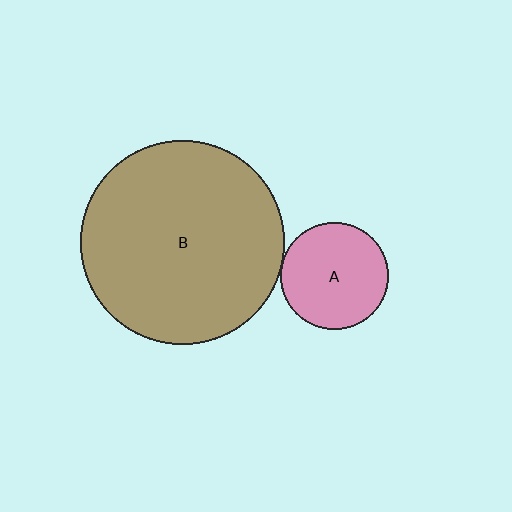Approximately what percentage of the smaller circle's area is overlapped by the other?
Approximately 5%.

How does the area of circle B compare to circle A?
Approximately 3.6 times.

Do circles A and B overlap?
Yes.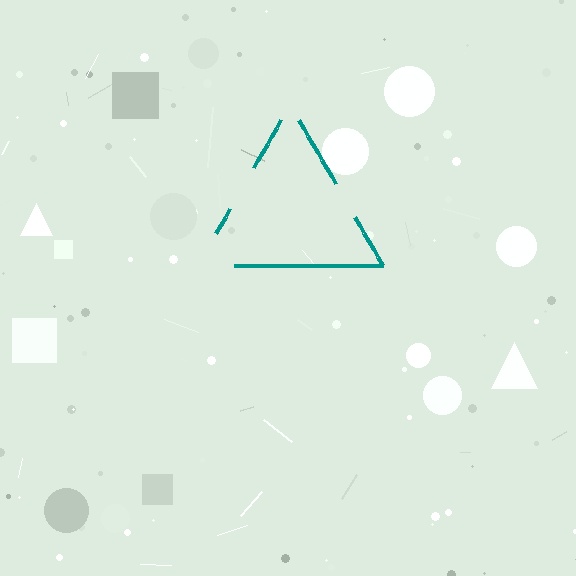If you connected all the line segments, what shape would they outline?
They would outline a triangle.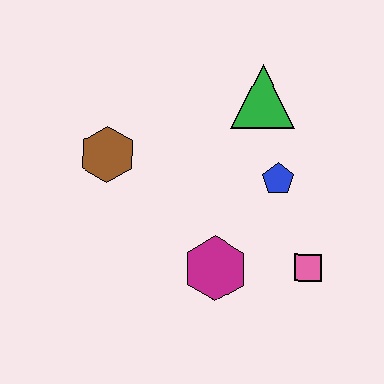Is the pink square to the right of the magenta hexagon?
Yes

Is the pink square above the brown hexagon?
No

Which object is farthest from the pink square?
The brown hexagon is farthest from the pink square.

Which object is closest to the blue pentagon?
The green triangle is closest to the blue pentagon.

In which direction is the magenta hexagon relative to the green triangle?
The magenta hexagon is below the green triangle.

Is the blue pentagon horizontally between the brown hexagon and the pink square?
Yes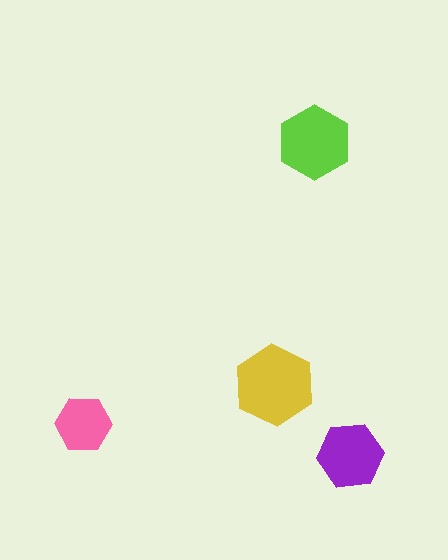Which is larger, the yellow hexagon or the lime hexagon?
The yellow one.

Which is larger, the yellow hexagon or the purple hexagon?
The yellow one.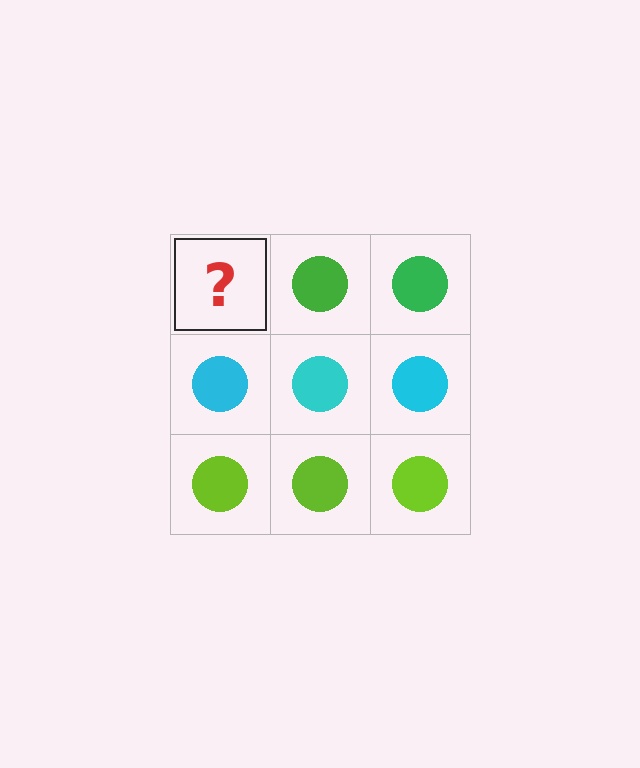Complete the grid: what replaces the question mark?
The question mark should be replaced with a green circle.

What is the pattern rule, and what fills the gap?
The rule is that each row has a consistent color. The gap should be filled with a green circle.